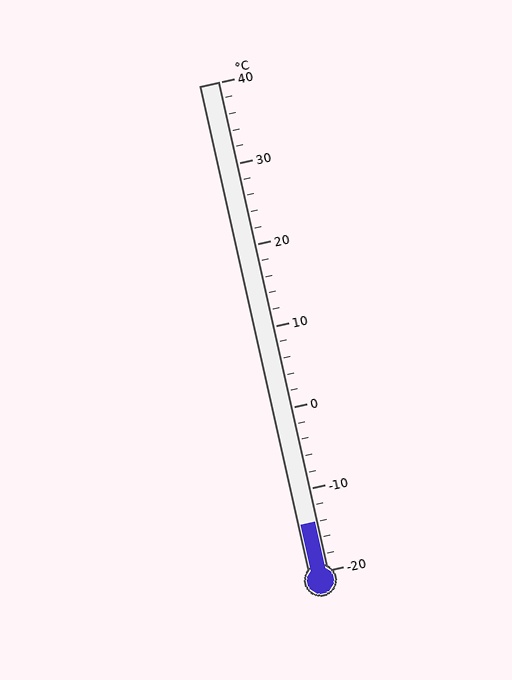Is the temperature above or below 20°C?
The temperature is below 20°C.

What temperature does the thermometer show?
The thermometer shows approximately -14°C.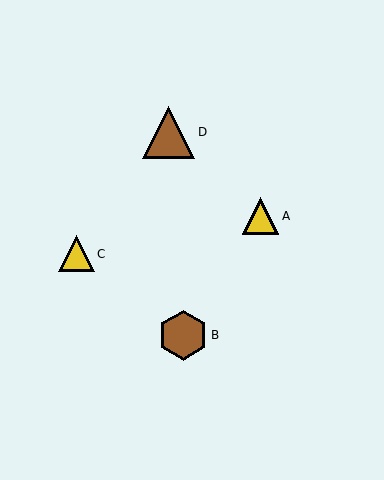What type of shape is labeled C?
Shape C is a yellow triangle.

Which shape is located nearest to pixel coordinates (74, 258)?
The yellow triangle (labeled C) at (76, 254) is nearest to that location.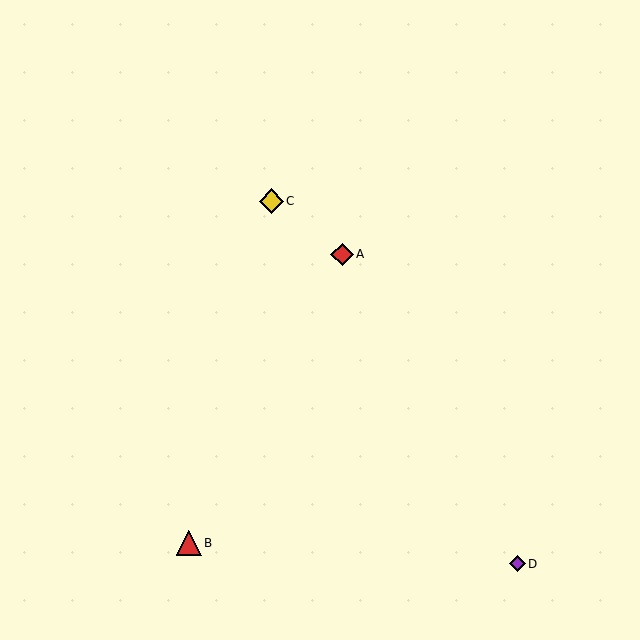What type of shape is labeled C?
Shape C is a yellow diamond.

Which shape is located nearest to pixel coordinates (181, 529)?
The red triangle (labeled B) at (189, 543) is nearest to that location.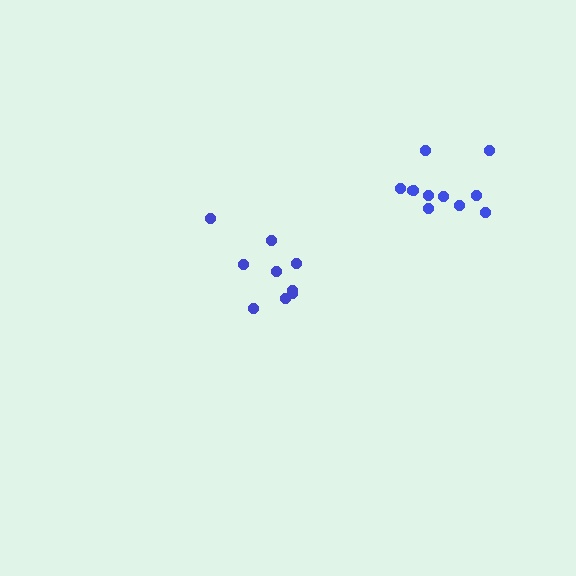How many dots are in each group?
Group 1: 11 dots, Group 2: 9 dots (20 total).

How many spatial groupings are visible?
There are 2 spatial groupings.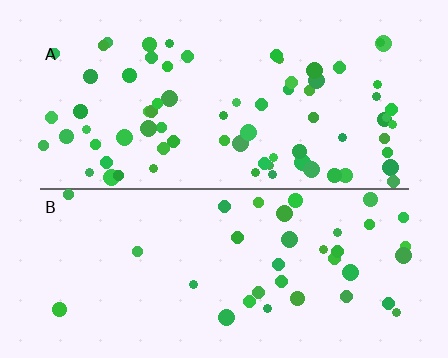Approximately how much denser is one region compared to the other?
Approximately 2.0× — region A over region B.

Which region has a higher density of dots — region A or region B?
A (the top).